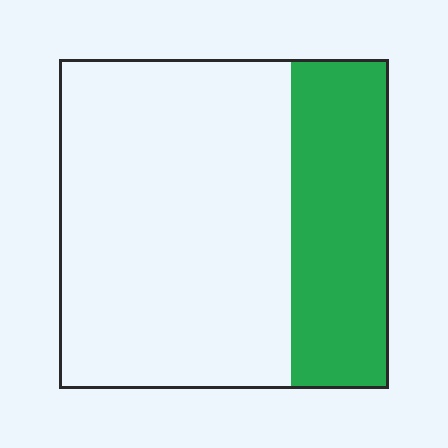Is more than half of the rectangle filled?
No.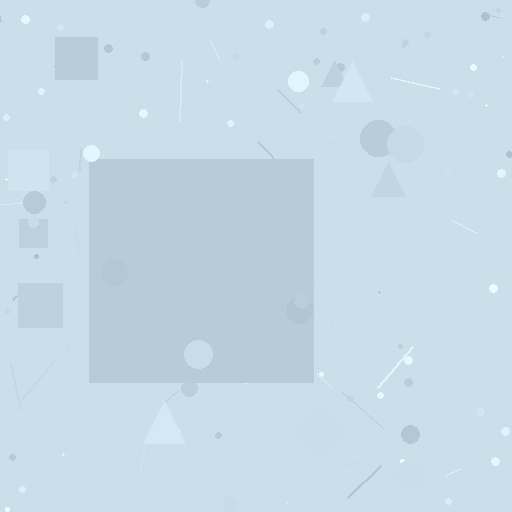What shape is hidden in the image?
A square is hidden in the image.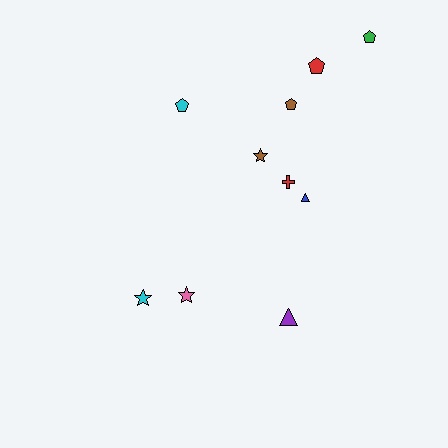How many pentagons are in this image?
There are 4 pentagons.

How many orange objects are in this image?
There are no orange objects.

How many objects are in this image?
There are 10 objects.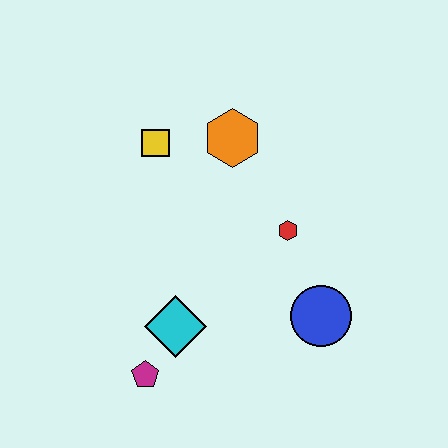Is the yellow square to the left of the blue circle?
Yes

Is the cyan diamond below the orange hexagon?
Yes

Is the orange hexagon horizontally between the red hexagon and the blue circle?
No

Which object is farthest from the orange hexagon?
The magenta pentagon is farthest from the orange hexagon.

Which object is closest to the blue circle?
The red hexagon is closest to the blue circle.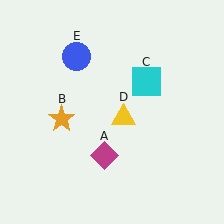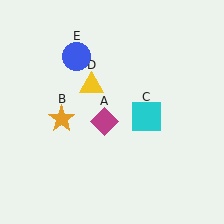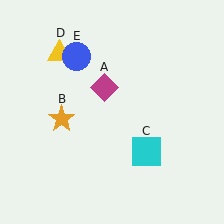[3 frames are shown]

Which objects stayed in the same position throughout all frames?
Orange star (object B) and blue circle (object E) remained stationary.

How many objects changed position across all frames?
3 objects changed position: magenta diamond (object A), cyan square (object C), yellow triangle (object D).